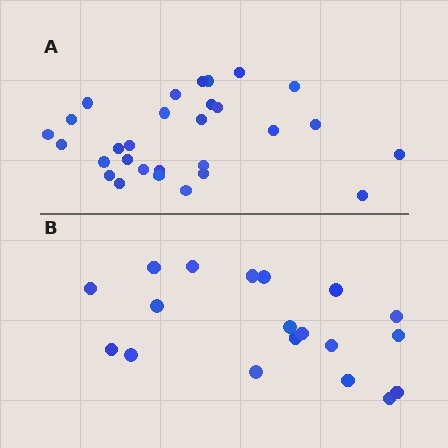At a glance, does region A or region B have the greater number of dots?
Region A (the top region) has more dots.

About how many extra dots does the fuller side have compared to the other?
Region A has roughly 10 or so more dots than region B.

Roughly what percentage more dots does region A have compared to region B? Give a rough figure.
About 55% more.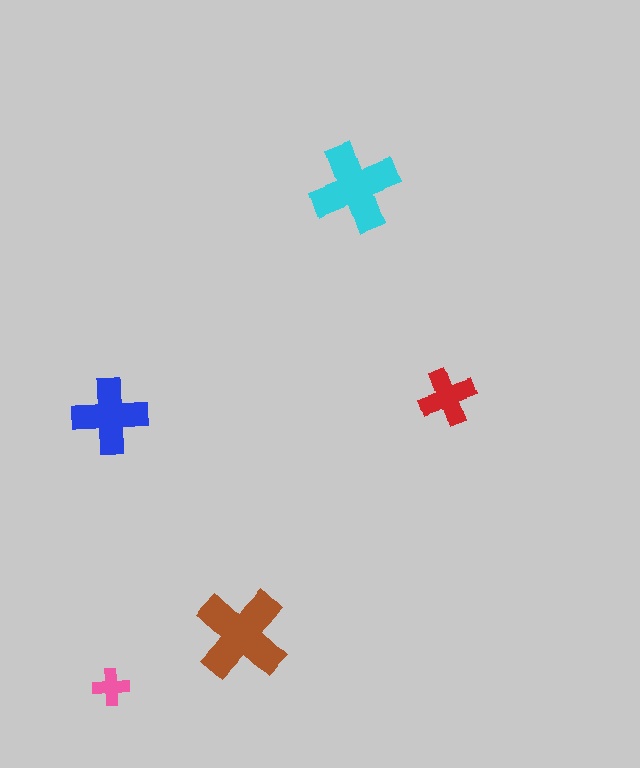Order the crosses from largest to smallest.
the brown one, the cyan one, the blue one, the red one, the pink one.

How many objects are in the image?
There are 5 objects in the image.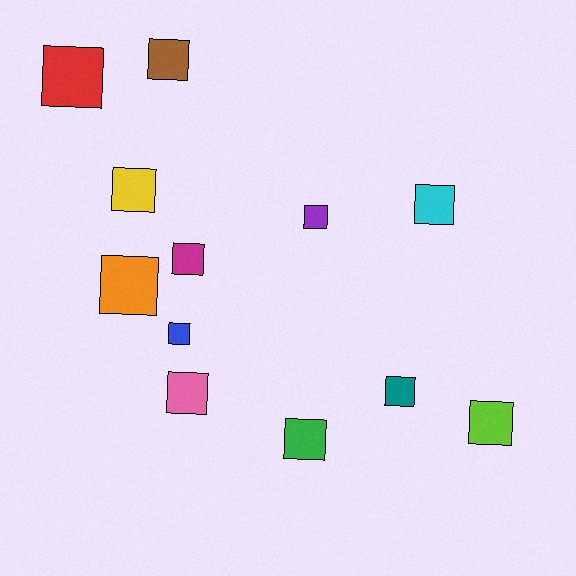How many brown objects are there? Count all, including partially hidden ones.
There is 1 brown object.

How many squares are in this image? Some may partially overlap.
There are 12 squares.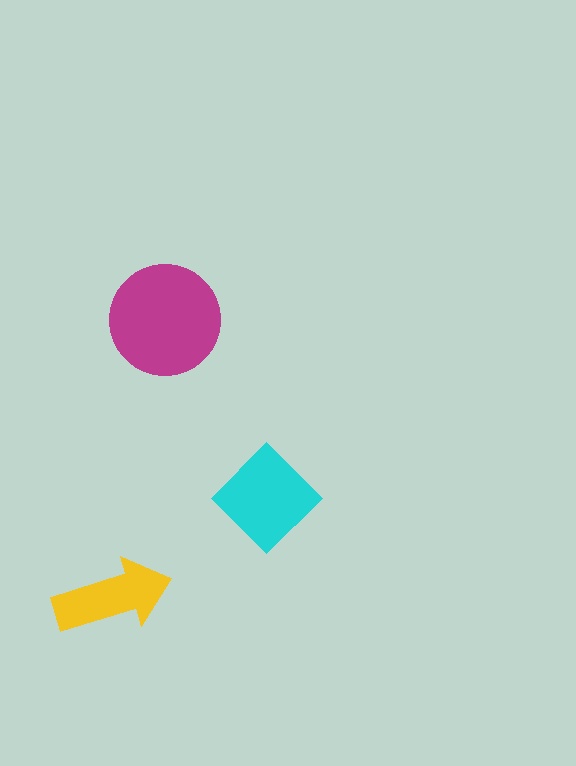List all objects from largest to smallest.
The magenta circle, the cyan diamond, the yellow arrow.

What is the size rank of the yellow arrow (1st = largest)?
3rd.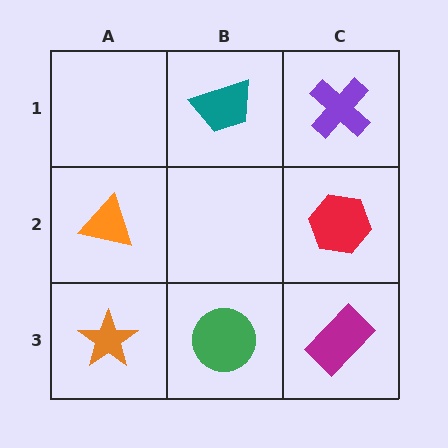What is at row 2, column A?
An orange triangle.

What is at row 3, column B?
A green circle.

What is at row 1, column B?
A teal trapezoid.